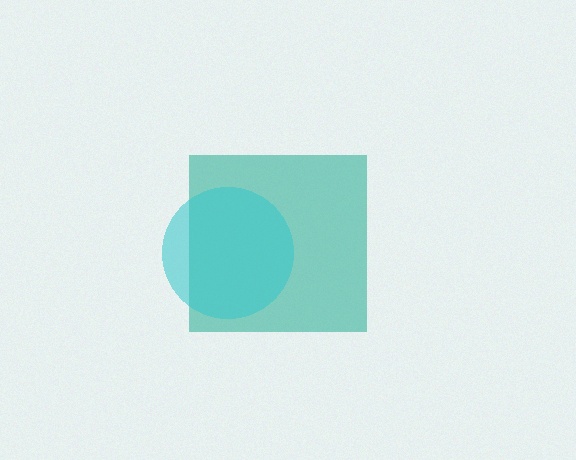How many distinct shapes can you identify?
There are 2 distinct shapes: a teal square, a cyan circle.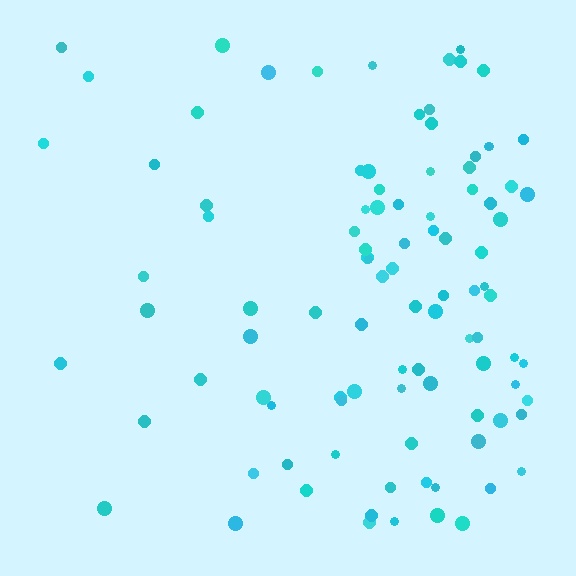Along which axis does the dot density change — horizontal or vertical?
Horizontal.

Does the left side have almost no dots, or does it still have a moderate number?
Still a moderate number, just noticeably fewer than the right.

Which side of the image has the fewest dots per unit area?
The left.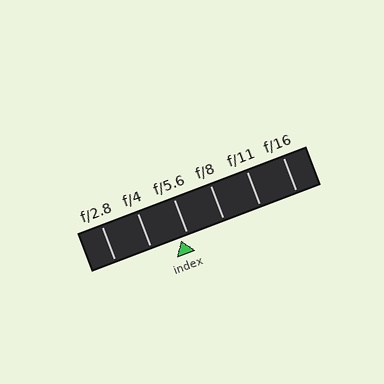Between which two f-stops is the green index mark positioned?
The index mark is between f/4 and f/5.6.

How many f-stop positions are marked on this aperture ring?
There are 6 f-stop positions marked.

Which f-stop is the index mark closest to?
The index mark is closest to f/5.6.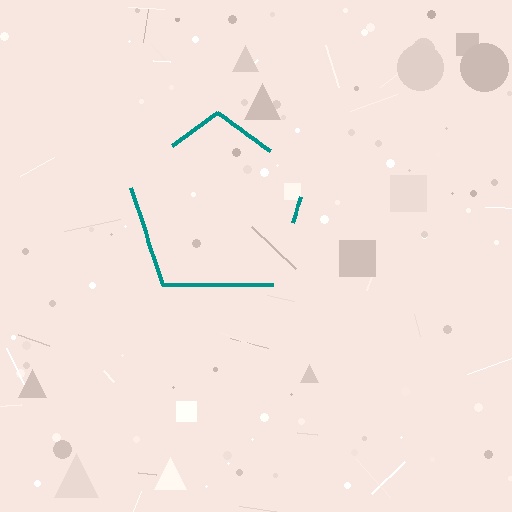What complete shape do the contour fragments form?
The contour fragments form a pentagon.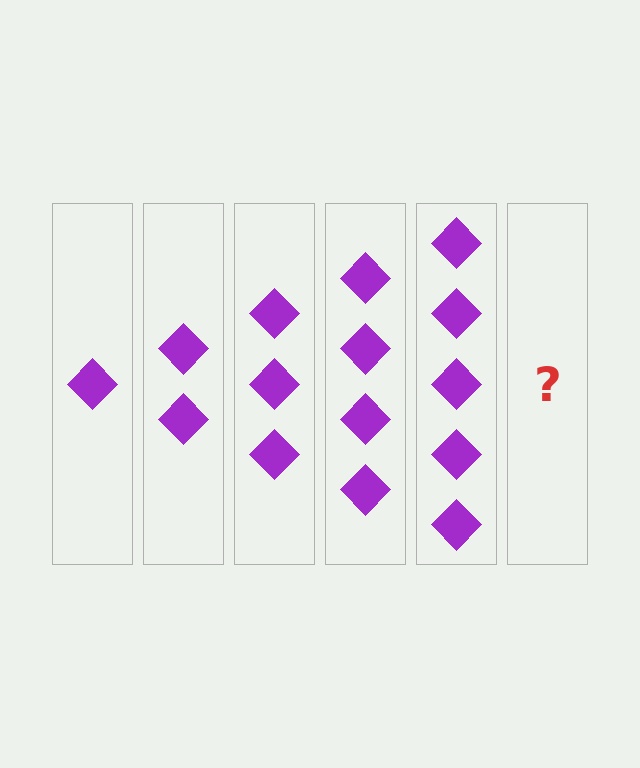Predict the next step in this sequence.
The next step is 6 diamonds.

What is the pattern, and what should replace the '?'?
The pattern is that each step adds one more diamond. The '?' should be 6 diamonds.